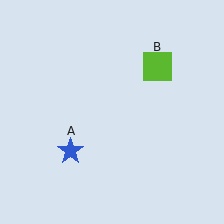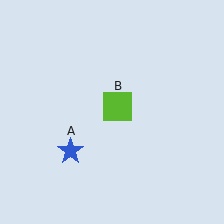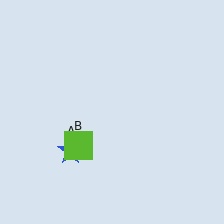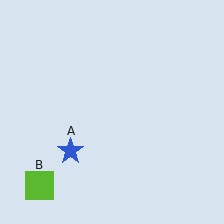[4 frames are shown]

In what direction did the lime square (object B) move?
The lime square (object B) moved down and to the left.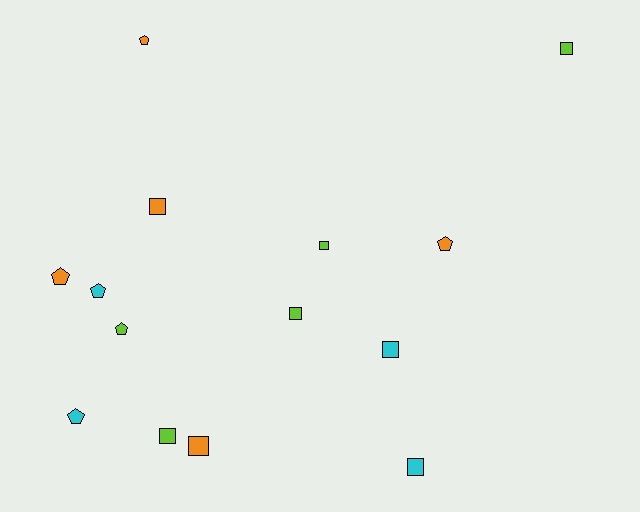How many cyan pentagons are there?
There are 2 cyan pentagons.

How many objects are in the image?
There are 14 objects.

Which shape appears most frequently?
Square, with 8 objects.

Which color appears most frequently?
Orange, with 5 objects.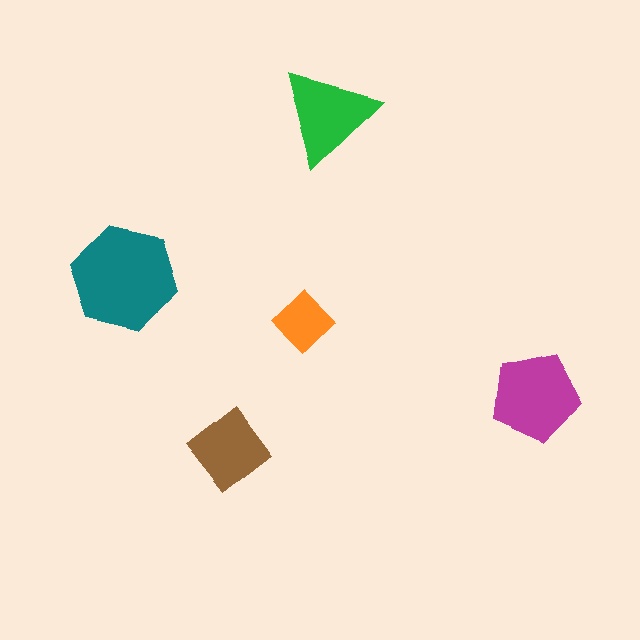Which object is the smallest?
The orange diamond.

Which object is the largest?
The teal hexagon.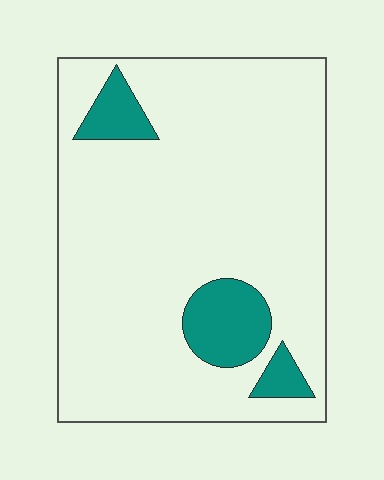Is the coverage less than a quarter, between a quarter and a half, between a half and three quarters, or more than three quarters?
Less than a quarter.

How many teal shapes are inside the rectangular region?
3.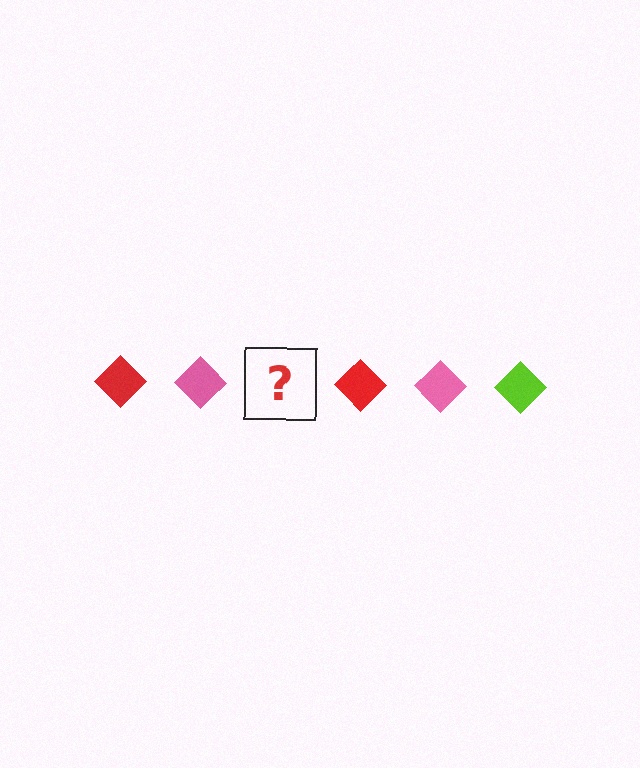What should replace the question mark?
The question mark should be replaced with a lime diamond.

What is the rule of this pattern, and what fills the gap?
The rule is that the pattern cycles through red, pink, lime diamonds. The gap should be filled with a lime diamond.